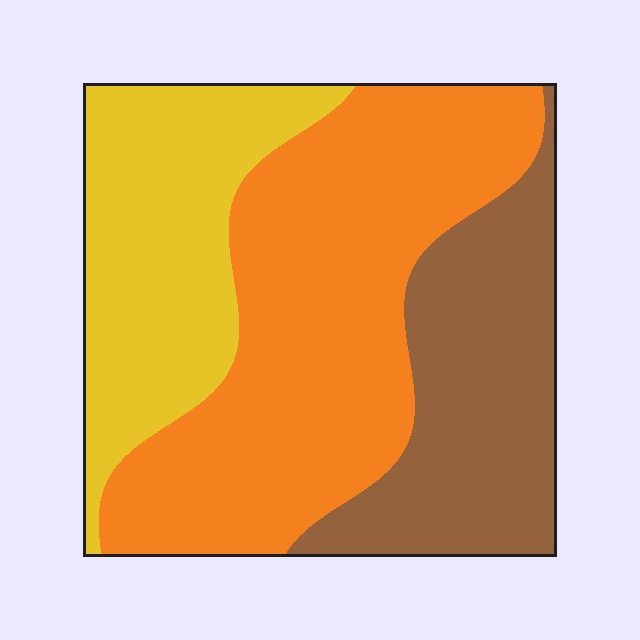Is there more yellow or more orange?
Orange.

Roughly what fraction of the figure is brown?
Brown covers roughly 25% of the figure.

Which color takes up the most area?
Orange, at roughly 45%.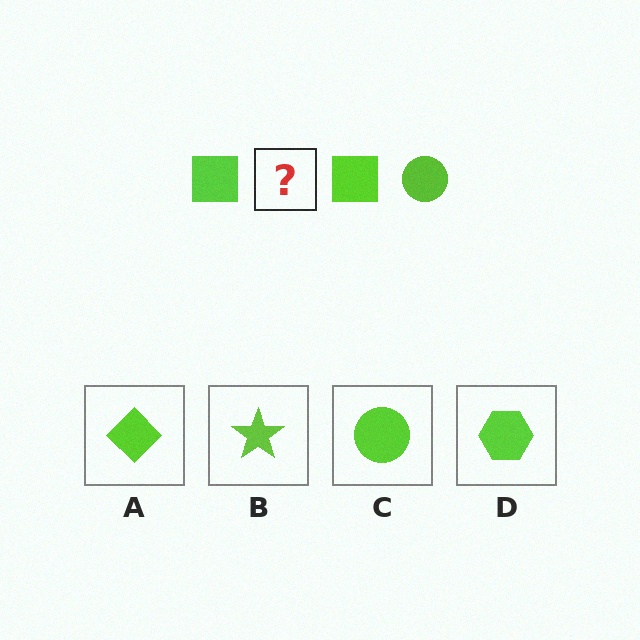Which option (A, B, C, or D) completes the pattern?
C.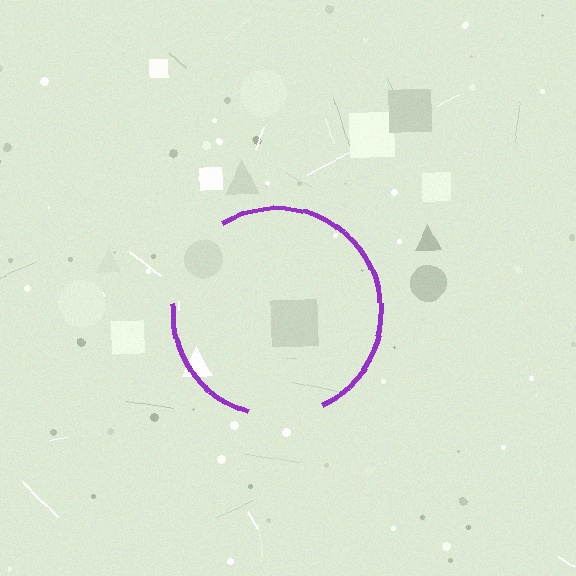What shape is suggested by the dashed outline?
The dashed outline suggests a circle.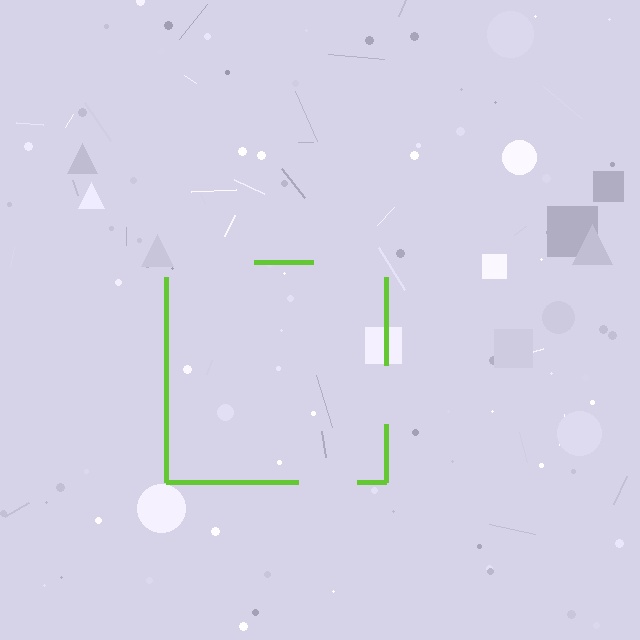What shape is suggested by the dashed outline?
The dashed outline suggests a square.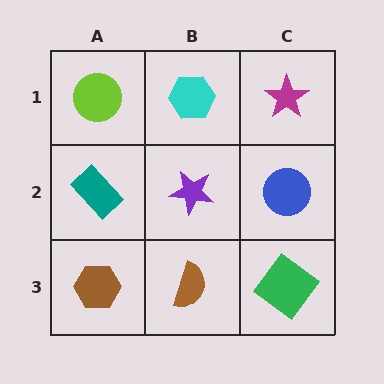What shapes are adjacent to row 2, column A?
A lime circle (row 1, column A), a brown hexagon (row 3, column A), a purple star (row 2, column B).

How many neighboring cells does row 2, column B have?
4.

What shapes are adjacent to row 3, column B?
A purple star (row 2, column B), a brown hexagon (row 3, column A), a green diamond (row 3, column C).